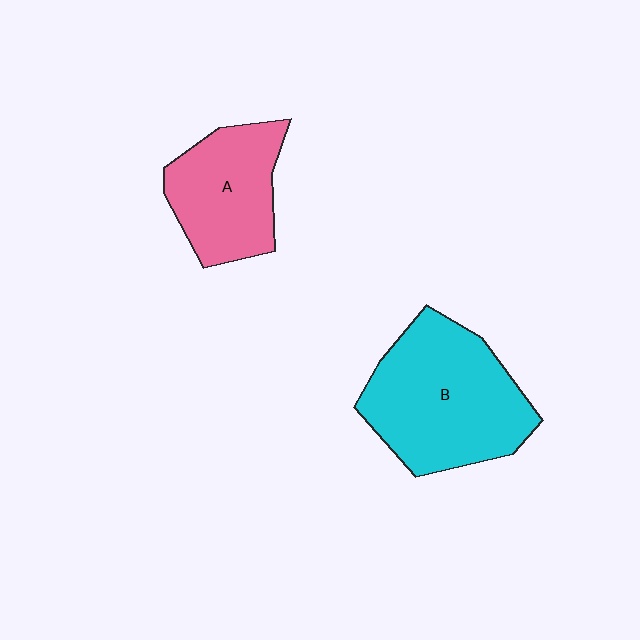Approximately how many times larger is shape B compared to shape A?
Approximately 1.5 times.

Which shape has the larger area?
Shape B (cyan).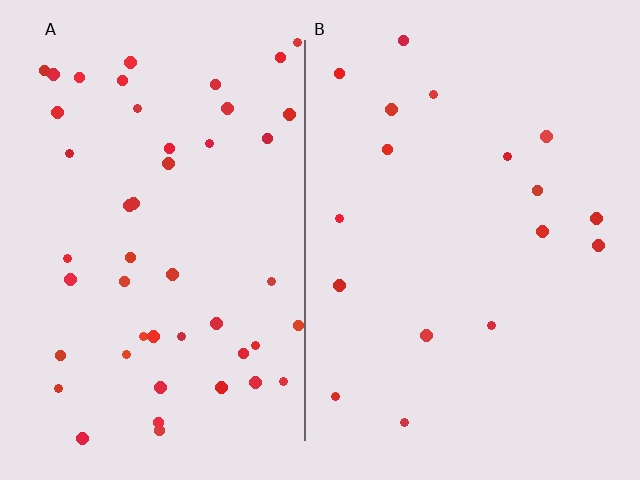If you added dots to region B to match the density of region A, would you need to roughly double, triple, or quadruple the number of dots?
Approximately triple.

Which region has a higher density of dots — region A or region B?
A (the left).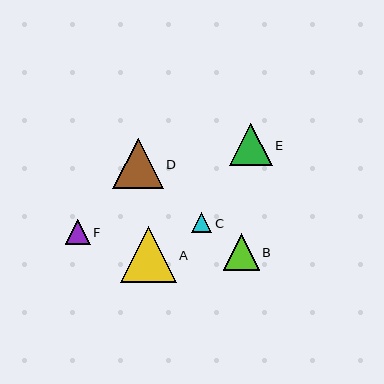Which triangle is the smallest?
Triangle C is the smallest with a size of approximately 20 pixels.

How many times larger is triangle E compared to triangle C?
Triangle E is approximately 2.1 times the size of triangle C.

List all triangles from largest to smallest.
From largest to smallest: A, D, E, B, F, C.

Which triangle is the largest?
Triangle A is the largest with a size of approximately 56 pixels.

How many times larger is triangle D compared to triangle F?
Triangle D is approximately 2.0 times the size of triangle F.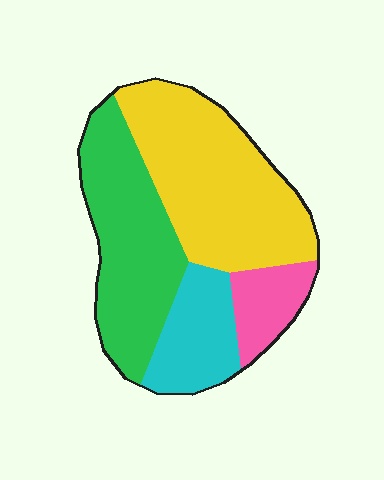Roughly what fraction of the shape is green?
Green covers about 35% of the shape.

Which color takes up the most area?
Yellow, at roughly 40%.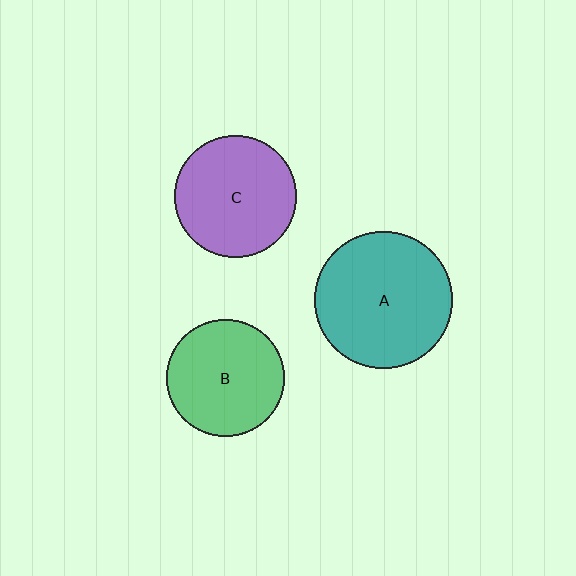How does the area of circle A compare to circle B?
Approximately 1.4 times.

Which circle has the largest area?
Circle A (teal).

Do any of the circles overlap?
No, none of the circles overlap.